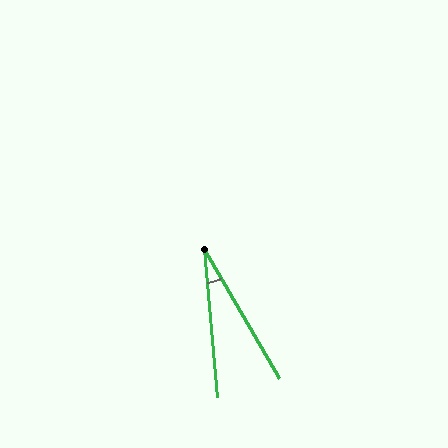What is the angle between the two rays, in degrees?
Approximately 25 degrees.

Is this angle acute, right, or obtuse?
It is acute.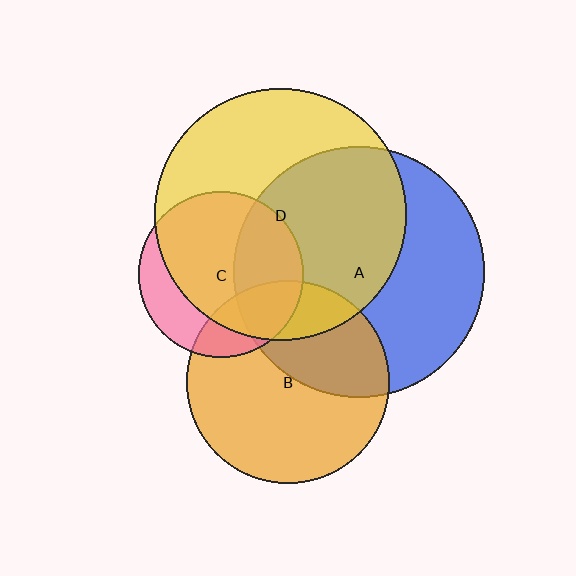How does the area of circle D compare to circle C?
Approximately 2.3 times.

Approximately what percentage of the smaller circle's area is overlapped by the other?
Approximately 50%.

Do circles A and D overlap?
Yes.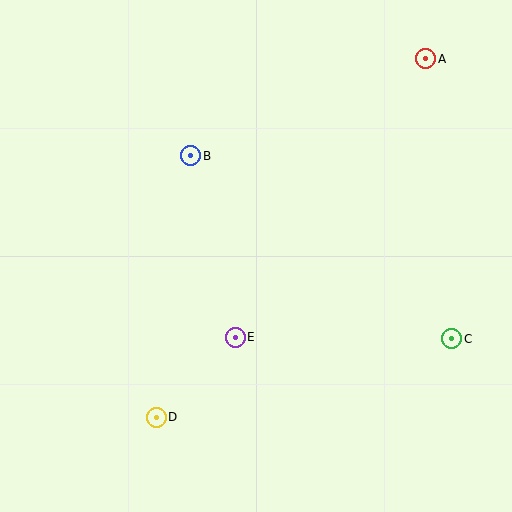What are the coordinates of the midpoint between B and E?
The midpoint between B and E is at (213, 247).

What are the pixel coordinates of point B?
Point B is at (191, 156).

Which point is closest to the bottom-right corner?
Point C is closest to the bottom-right corner.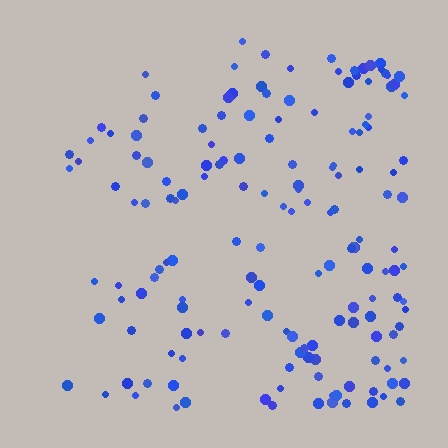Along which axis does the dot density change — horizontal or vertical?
Horizontal.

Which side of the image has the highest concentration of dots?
The right.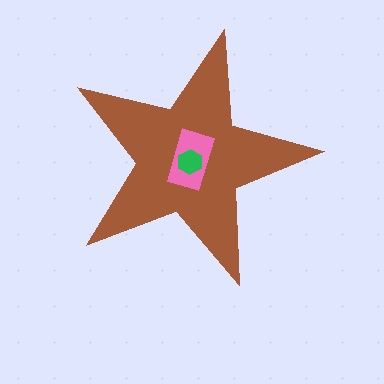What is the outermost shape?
The brown star.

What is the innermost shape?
The green hexagon.